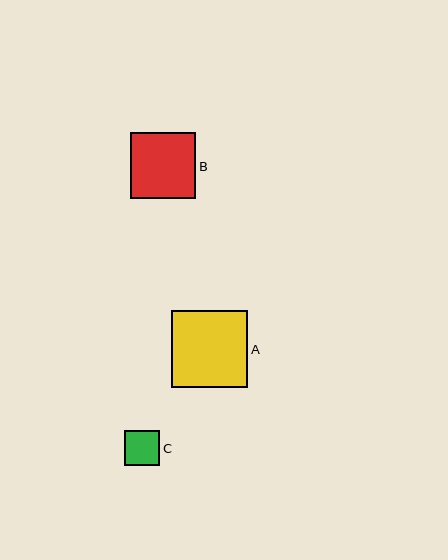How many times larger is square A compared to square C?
Square A is approximately 2.2 times the size of square C.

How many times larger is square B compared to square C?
Square B is approximately 1.9 times the size of square C.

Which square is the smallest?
Square C is the smallest with a size of approximately 35 pixels.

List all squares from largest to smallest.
From largest to smallest: A, B, C.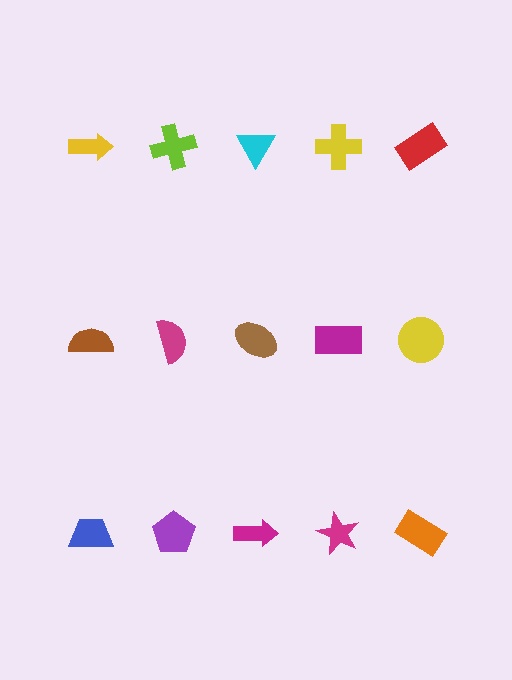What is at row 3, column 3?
A magenta arrow.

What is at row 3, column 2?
A purple pentagon.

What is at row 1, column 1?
A yellow arrow.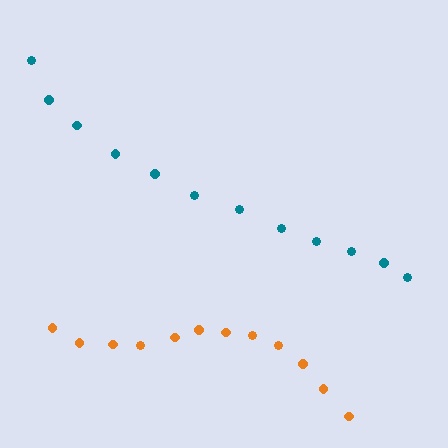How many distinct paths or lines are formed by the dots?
There are 2 distinct paths.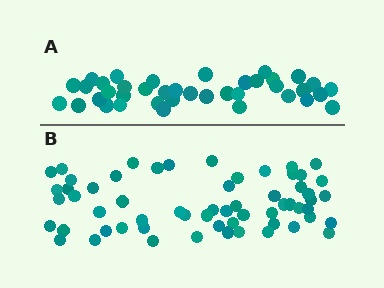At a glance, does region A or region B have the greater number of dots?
Region B (the bottom region) has more dots.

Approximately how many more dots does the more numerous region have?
Region B has approximately 20 more dots than region A.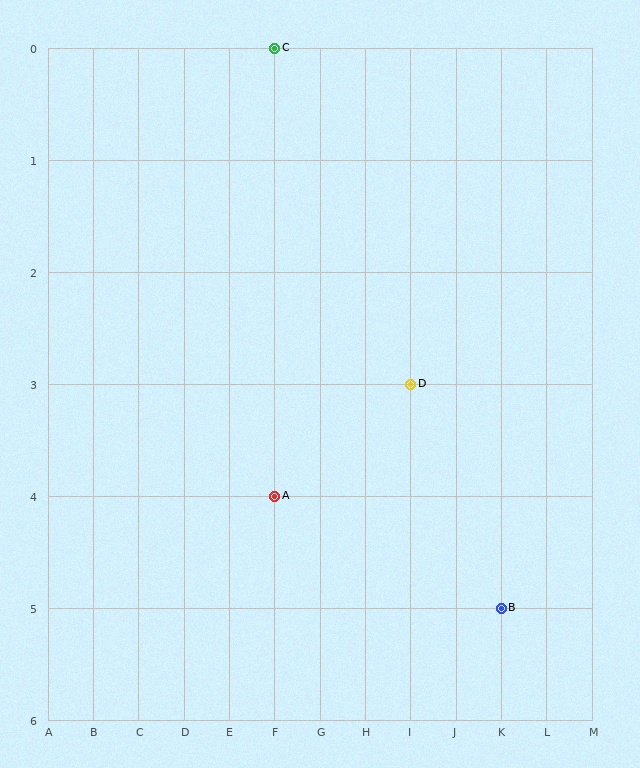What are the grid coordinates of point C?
Point C is at grid coordinates (F, 0).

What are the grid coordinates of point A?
Point A is at grid coordinates (F, 4).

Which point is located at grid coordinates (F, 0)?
Point C is at (F, 0).